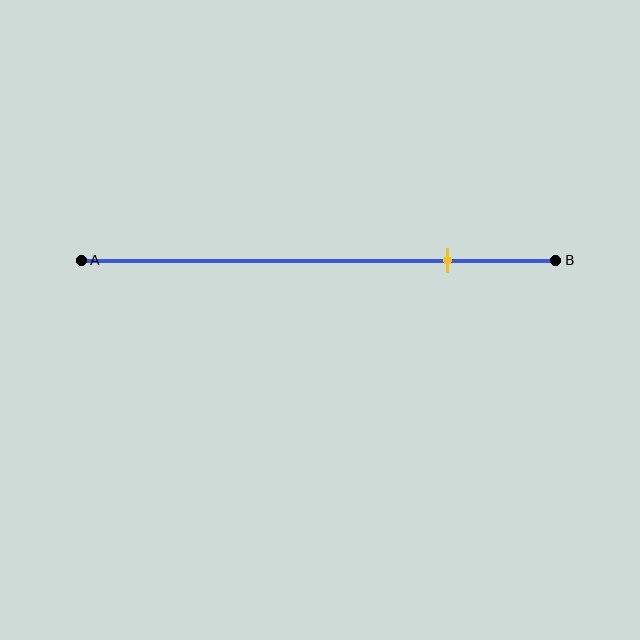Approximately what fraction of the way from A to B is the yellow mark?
The yellow mark is approximately 75% of the way from A to B.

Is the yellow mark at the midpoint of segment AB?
No, the mark is at about 75% from A, not at the 50% midpoint.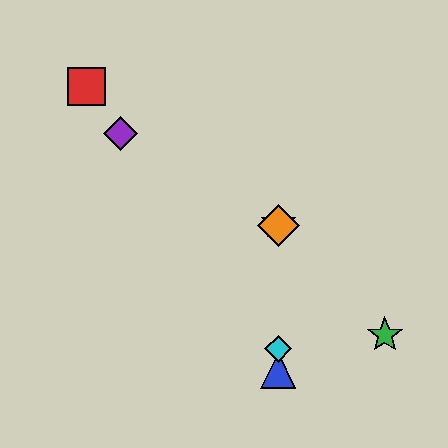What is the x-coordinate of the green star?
The green star is at x≈385.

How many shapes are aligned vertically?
4 shapes (the blue triangle, the yellow star, the orange diamond, the cyan diamond) are aligned vertically.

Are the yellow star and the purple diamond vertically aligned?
No, the yellow star is at x≈278 and the purple diamond is at x≈121.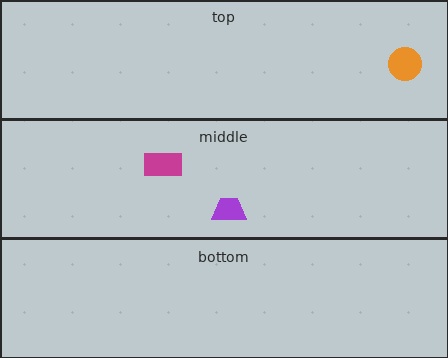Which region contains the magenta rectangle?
The middle region.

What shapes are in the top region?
The orange circle.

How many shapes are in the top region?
1.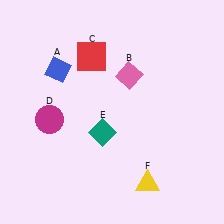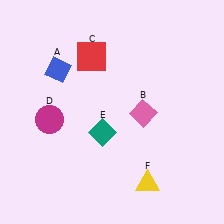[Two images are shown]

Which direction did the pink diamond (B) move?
The pink diamond (B) moved down.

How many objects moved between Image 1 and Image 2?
1 object moved between the two images.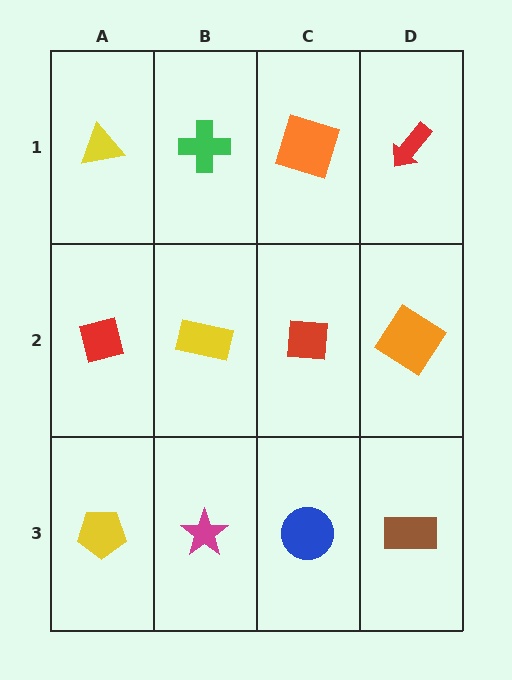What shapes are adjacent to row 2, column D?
A red arrow (row 1, column D), a brown rectangle (row 3, column D), a red square (row 2, column C).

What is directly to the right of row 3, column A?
A magenta star.